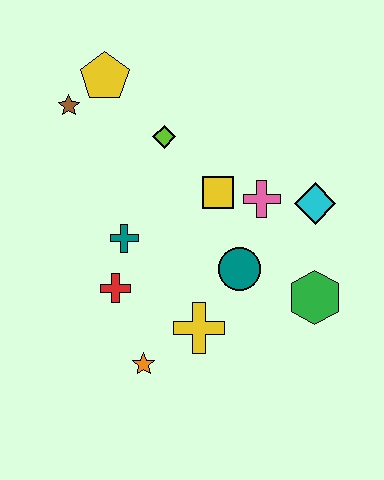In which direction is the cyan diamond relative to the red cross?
The cyan diamond is to the right of the red cross.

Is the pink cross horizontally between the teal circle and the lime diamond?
No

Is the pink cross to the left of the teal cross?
No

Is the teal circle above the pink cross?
No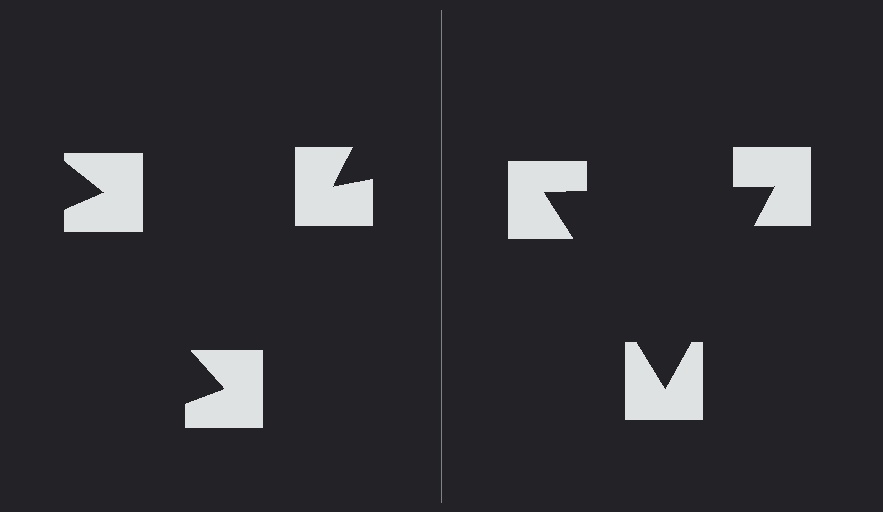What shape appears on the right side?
An illusory triangle.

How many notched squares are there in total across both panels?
6 — 3 on each side.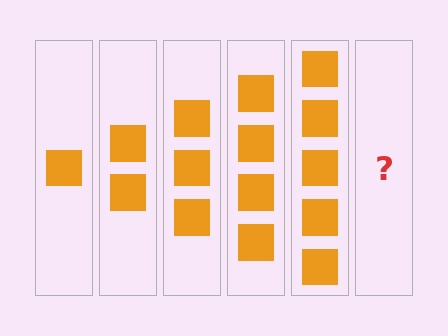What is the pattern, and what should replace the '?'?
The pattern is that each step adds one more square. The '?' should be 6 squares.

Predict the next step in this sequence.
The next step is 6 squares.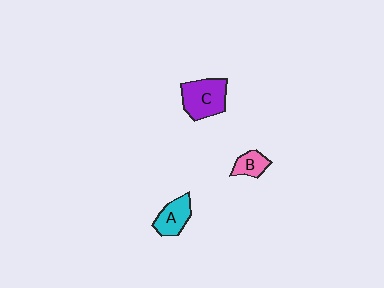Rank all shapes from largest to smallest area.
From largest to smallest: C (purple), A (cyan), B (pink).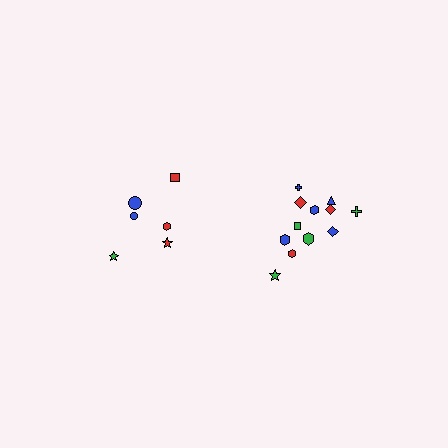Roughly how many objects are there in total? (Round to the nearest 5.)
Roughly 20 objects in total.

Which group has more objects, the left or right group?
The right group.